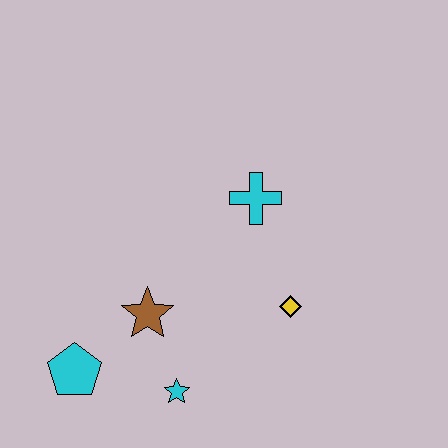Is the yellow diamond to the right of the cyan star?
Yes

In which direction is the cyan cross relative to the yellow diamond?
The cyan cross is above the yellow diamond.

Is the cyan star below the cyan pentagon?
Yes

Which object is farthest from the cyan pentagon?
The cyan cross is farthest from the cyan pentagon.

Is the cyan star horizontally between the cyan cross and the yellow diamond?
No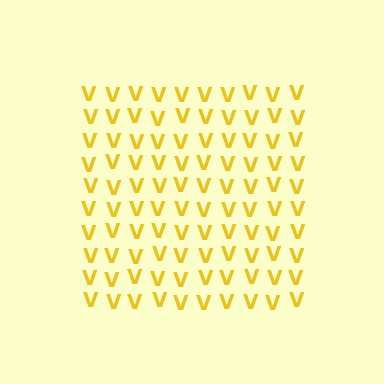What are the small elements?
The small elements are letter V's.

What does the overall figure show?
The overall figure shows a square.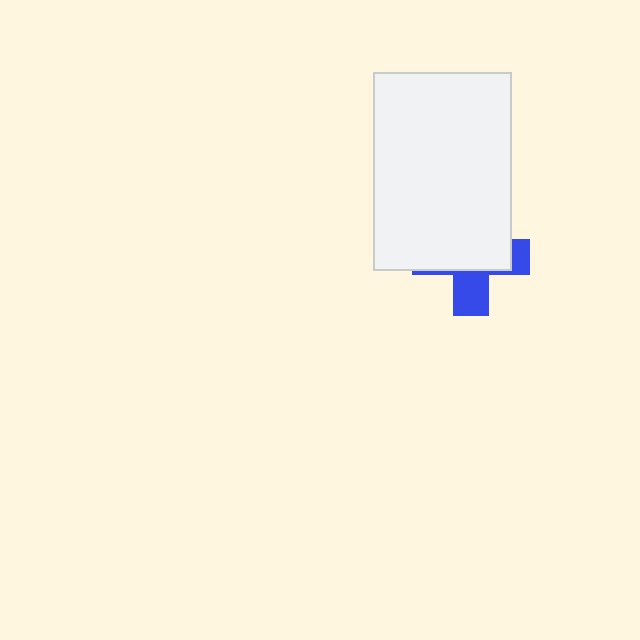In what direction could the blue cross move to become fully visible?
The blue cross could move down. That would shift it out from behind the white rectangle entirely.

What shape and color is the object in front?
The object in front is a white rectangle.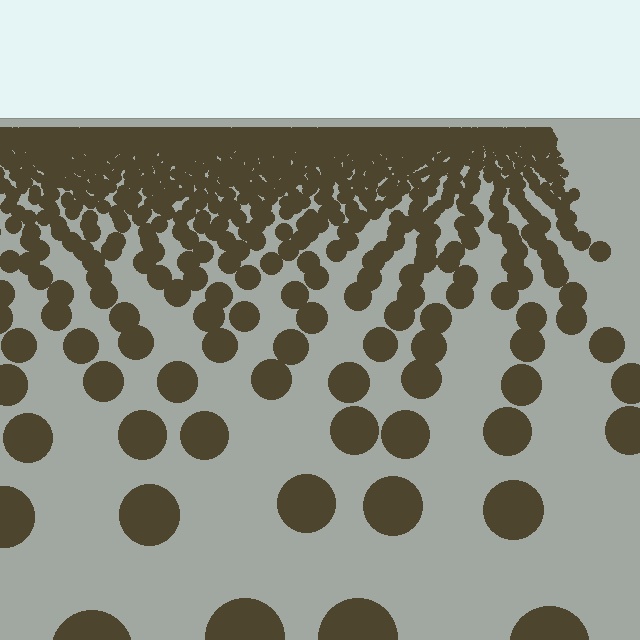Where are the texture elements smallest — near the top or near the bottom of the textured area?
Near the top.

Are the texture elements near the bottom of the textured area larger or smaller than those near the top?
Larger. Near the bottom, elements are closer to the viewer and appear at a bigger on-screen size.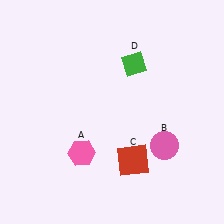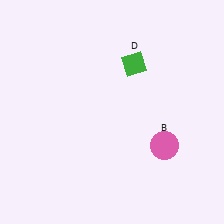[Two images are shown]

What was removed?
The pink hexagon (A), the red square (C) were removed in Image 2.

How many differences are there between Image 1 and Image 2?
There are 2 differences between the two images.